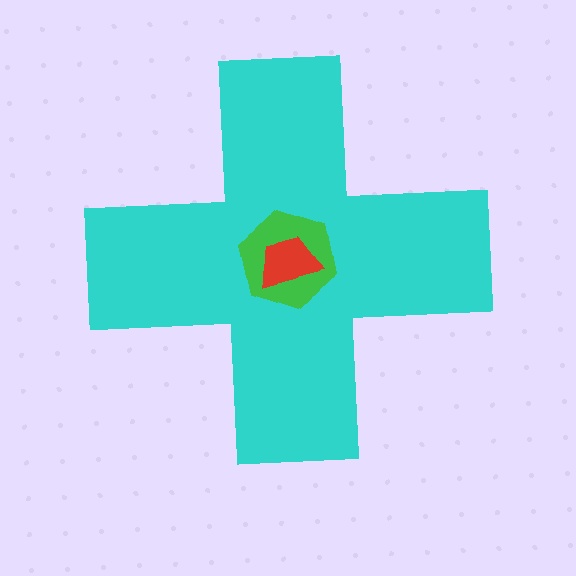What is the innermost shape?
The red trapezoid.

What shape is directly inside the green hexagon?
The red trapezoid.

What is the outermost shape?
The cyan cross.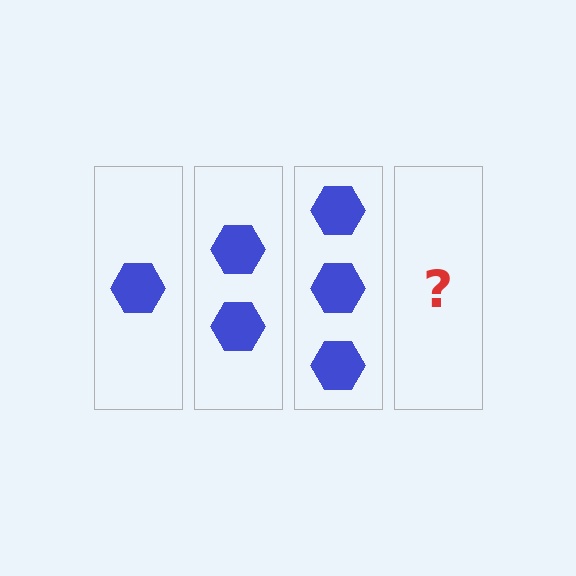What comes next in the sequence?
The next element should be 4 hexagons.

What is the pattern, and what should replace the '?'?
The pattern is that each step adds one more hexagon. The '?' should be 4 hexagons.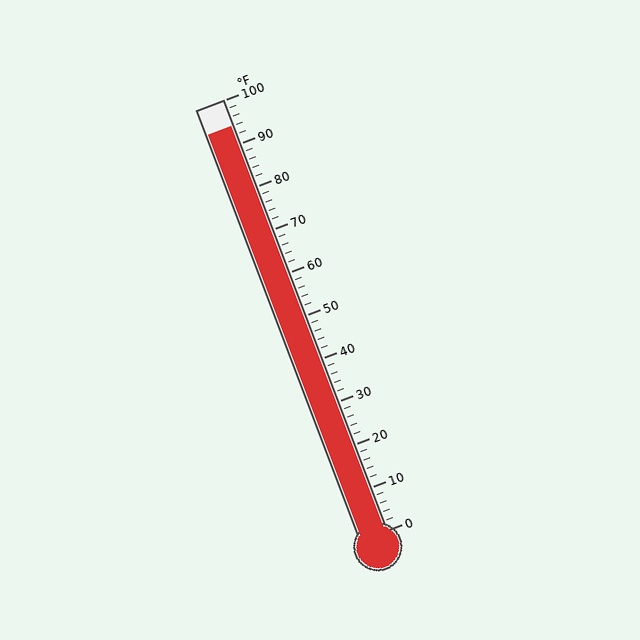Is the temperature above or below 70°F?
The temperature is above 70°F.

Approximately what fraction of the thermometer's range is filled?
The thermometer is filled to approximately 95% of its range.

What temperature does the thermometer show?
The thermometer shows approximately 94°F.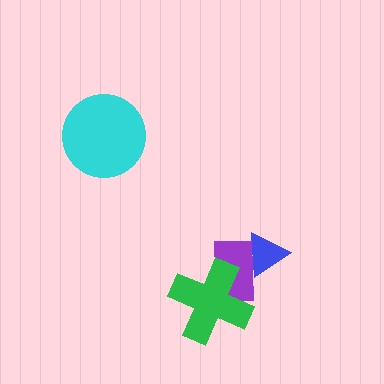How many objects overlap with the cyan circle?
0 objects overlap with the cyan circle.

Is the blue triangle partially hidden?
Yes, it is partially covered by another shape.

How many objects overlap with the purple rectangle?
2 objects overlap with the purple rectangle.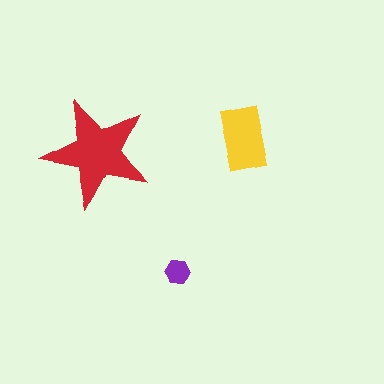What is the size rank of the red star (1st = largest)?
1st.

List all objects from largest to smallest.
The red star, the yellow rectangle, the purple hexagon.